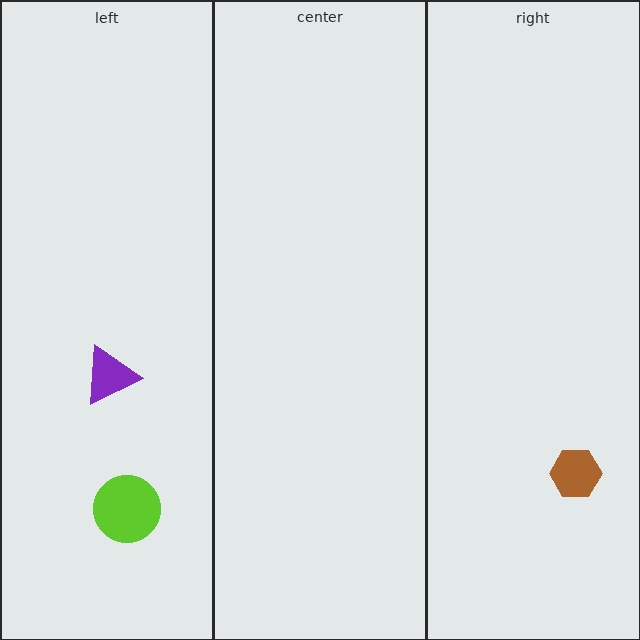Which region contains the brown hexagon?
The right region.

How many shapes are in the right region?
1.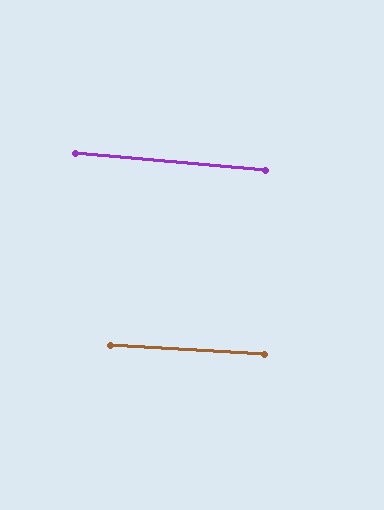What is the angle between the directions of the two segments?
Approximately 2 degrees.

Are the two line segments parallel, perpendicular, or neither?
Parallel — their directions differ by only 2.0°.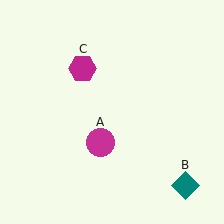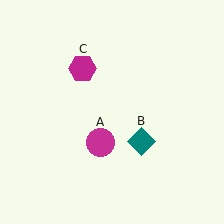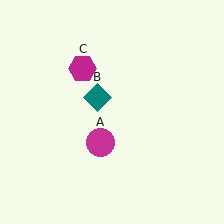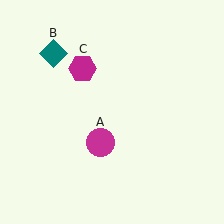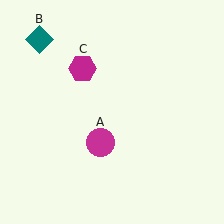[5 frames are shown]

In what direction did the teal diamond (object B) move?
The teal diamond (object B) moved up and to the left.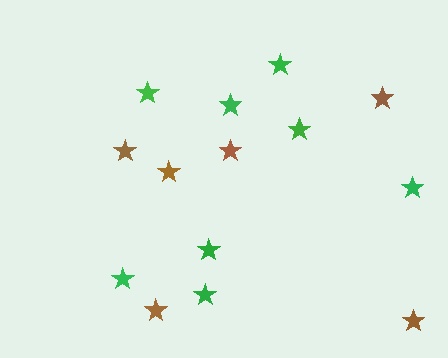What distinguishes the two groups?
There are 2 groups: one group of brown stars (6) and one group of green stars (8).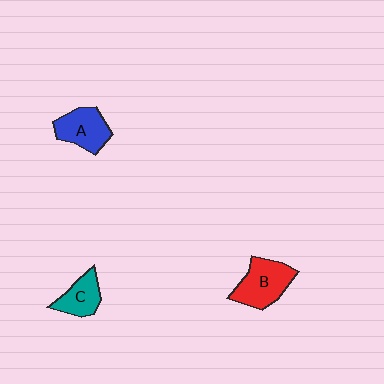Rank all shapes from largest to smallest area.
From largest to smallest: B (red), A (blue), C (teal).